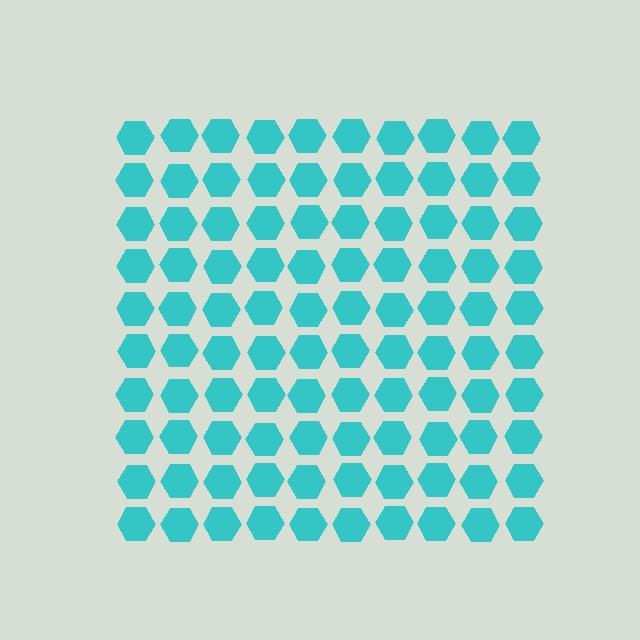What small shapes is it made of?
It is made of small hexagons.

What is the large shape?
The large shape is a square.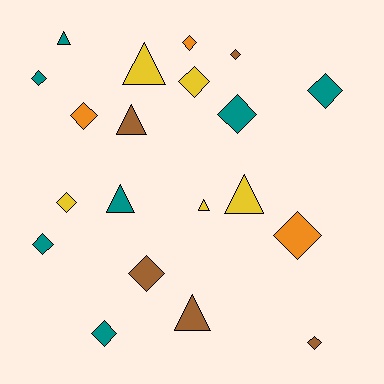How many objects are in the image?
There are 20 objects.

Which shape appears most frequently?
Diamond, with 13 objects.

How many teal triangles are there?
There are 2 teal triangles.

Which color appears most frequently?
Teal, with 7 objects.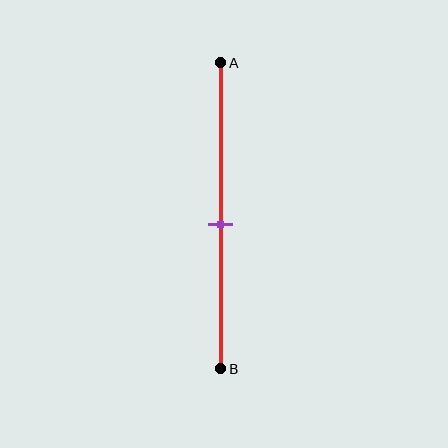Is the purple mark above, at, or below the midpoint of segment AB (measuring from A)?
The purple mark is approximately at the midpoint of segment AB.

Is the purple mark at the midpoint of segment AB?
Yes, the mark is approximately at the midpoint.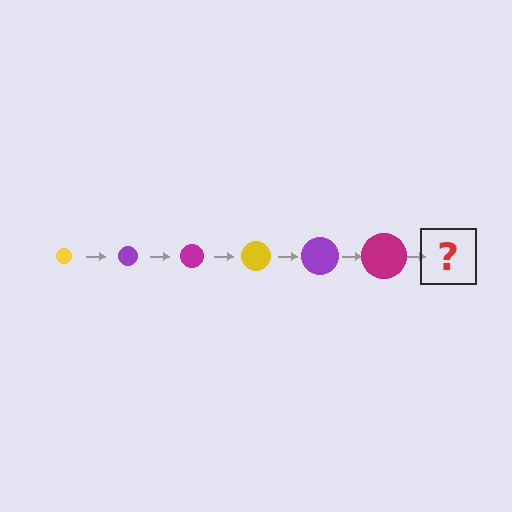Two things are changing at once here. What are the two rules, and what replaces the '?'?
The two rules are that the circle grows larger each step and the color cycles through yellow, purple, and magenta. The '?' should be a yellow circle, larger than the previous one.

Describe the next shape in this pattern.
It should be a yellow circle, larger than the previous one.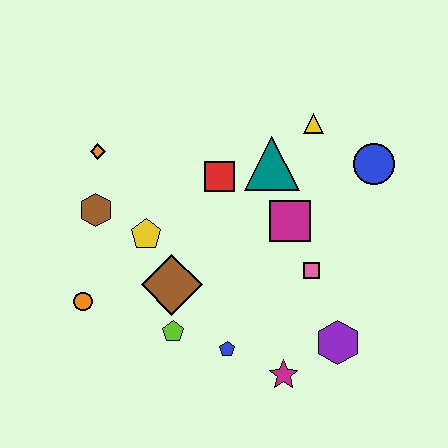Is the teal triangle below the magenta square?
No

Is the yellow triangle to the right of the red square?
Yes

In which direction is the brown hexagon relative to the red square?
The brown hexagon is to the left of the red square.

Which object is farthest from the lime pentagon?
The blue circle is farthest from the lime pentagon.